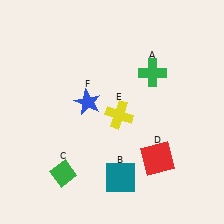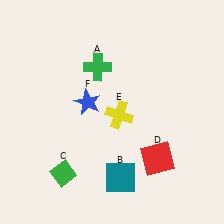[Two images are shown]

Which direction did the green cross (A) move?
The green cross (A) moved left.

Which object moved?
The green cross (A) moved left.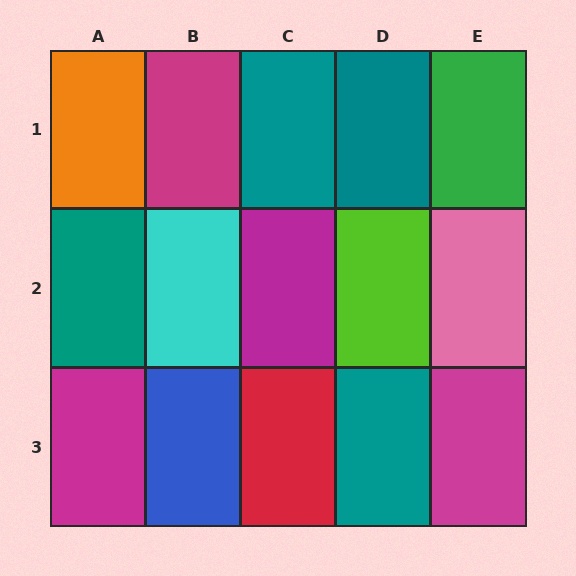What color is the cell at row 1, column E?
Green.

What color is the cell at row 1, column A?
Orange.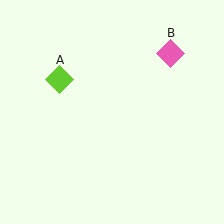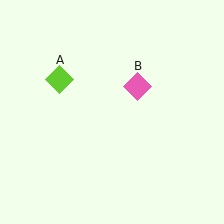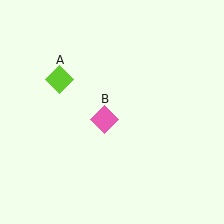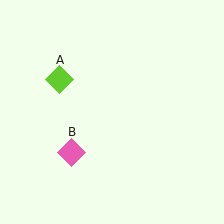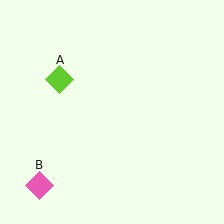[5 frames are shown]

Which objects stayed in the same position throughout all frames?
Lime diamond (object A) remained stationary.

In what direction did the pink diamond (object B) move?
The pink diamond (object B) moved down and to the left.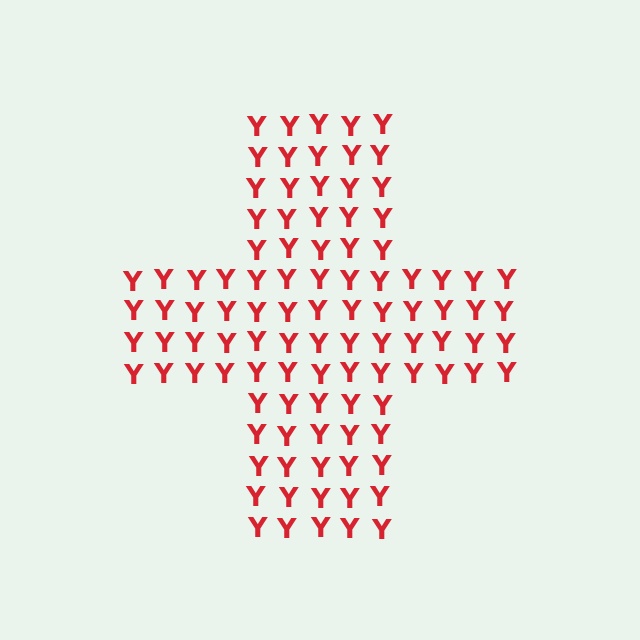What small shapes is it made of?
It is made of small letter Y's.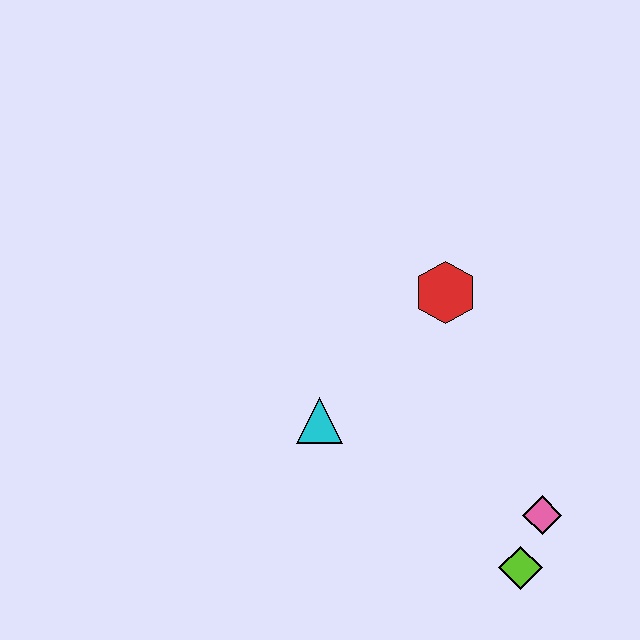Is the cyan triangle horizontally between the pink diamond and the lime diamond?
No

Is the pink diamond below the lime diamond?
No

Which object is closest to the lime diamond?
The pink diamond is closest to the lime diamond.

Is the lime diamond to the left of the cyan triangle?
No